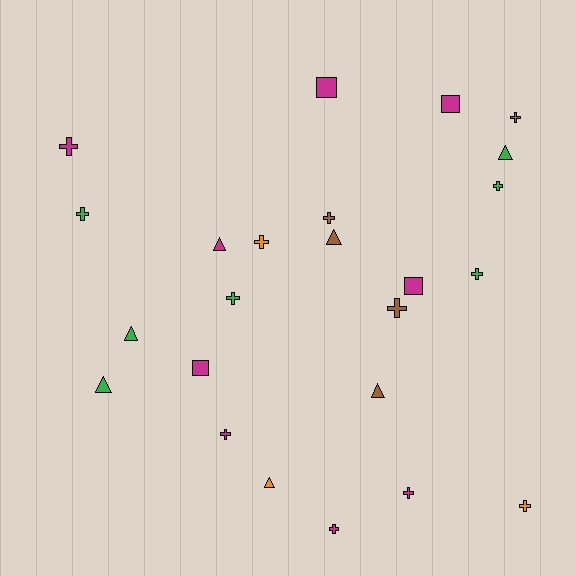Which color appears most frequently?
Magenta, with 9 objects.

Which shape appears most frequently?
Cross, with 13 objects.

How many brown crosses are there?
There are 3 brown crosses.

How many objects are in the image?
There are 24 objects.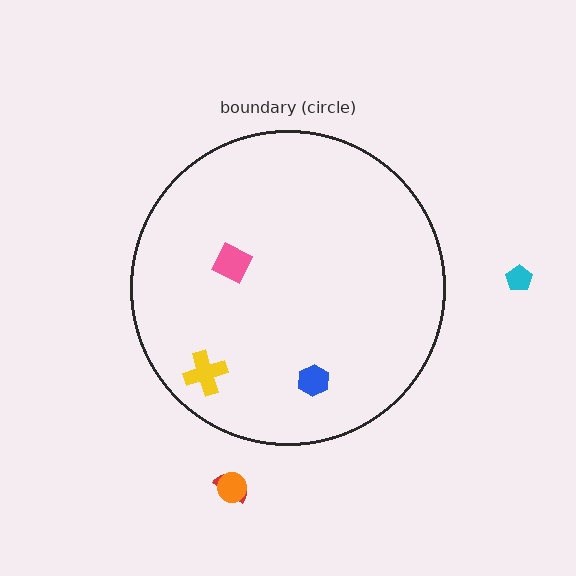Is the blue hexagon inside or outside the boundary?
Inside.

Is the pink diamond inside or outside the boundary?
Inside.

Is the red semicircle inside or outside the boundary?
Outside.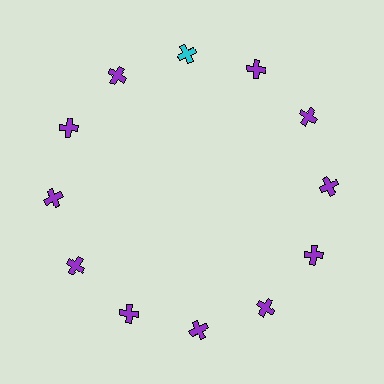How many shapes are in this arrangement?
There are 12 shapes arranged in a ring pattern.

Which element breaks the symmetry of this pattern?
The cyan cross at roughly the 12 o'clock position breaks the symmetry. All other shapes are purple crosses.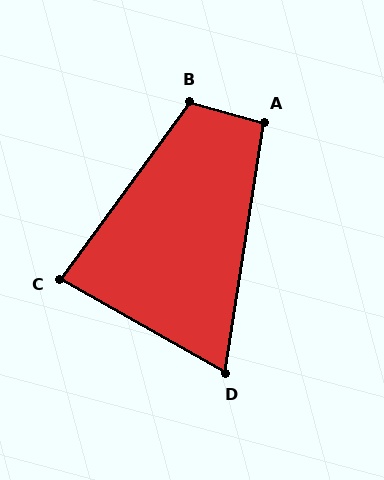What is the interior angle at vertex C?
Approximately 83 degrees (acute).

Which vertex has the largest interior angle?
B, at approximately 111 degrees.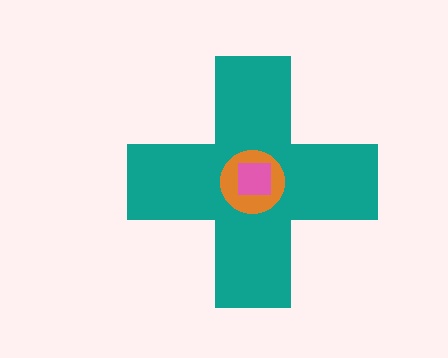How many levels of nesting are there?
3.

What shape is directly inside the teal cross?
The orange circle.